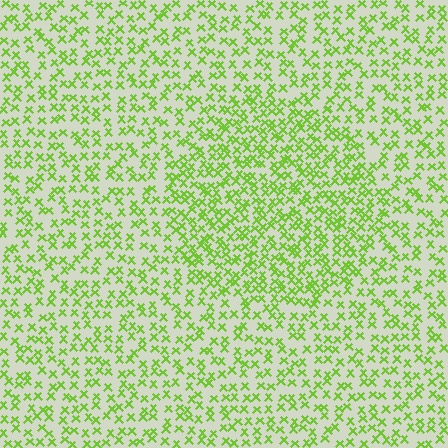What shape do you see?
I see a circle.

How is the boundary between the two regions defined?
The boundary is defined by a change in element density (approximately 1.6x ratio). All elements are the same color, size, and shape.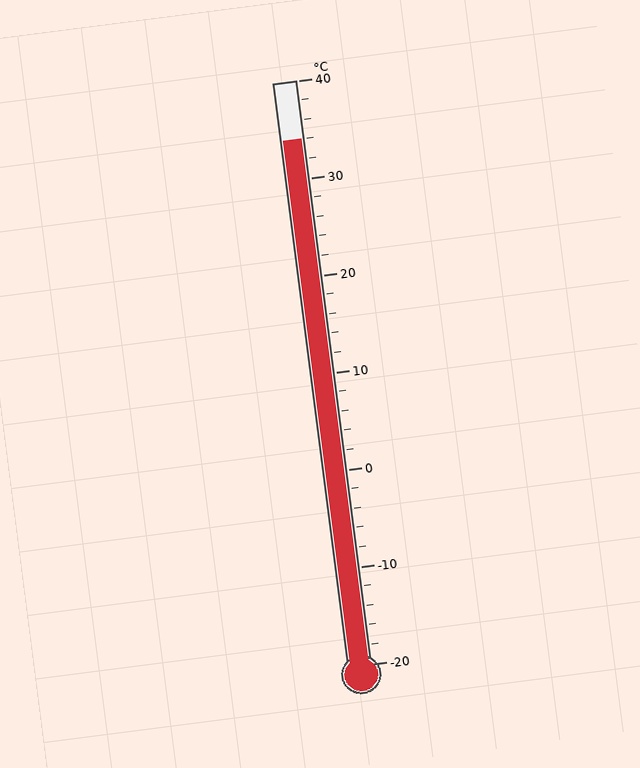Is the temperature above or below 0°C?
The temperature is above 0°C.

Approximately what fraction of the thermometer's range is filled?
The thermometer is filled to approximately 90% of its range.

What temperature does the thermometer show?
The thermometer shows approximately 34°C.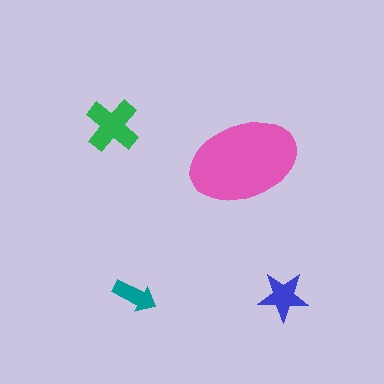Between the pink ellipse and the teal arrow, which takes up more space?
The pink ellipse.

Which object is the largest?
The pink ellipse.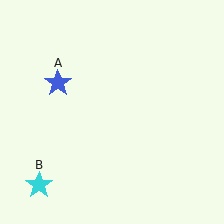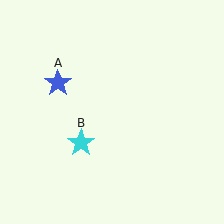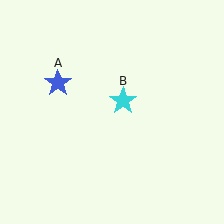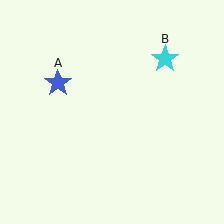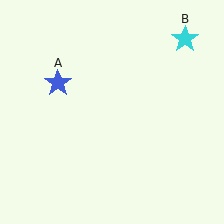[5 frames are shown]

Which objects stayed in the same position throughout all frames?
Blue star (object A) remained stationary.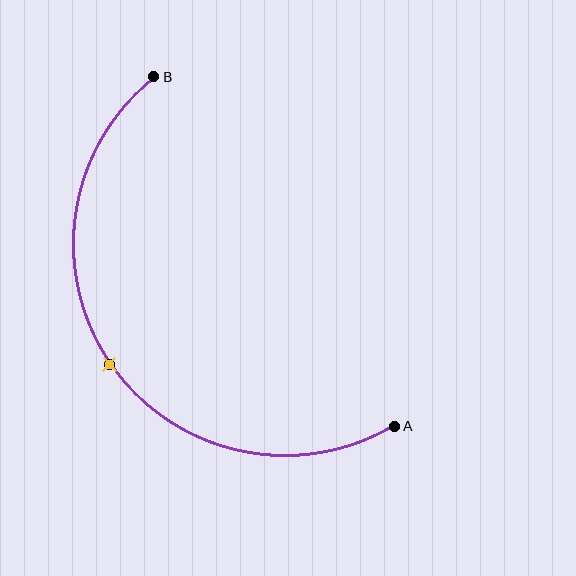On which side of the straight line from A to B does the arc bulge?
The arc bulges below and to the left of the straight line connecting A and B.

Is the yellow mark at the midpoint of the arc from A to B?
Yes. The yellow mark lies on the arc at equal arc-length from both A and B — it is the arc midpoint.